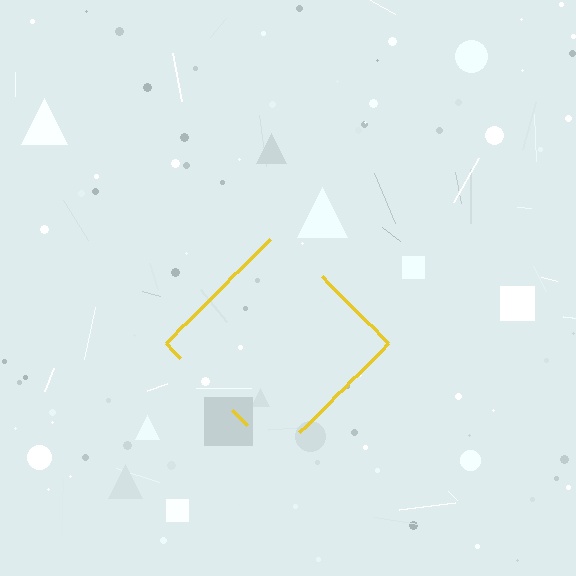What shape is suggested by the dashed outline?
The dashed outline suggests a diamond.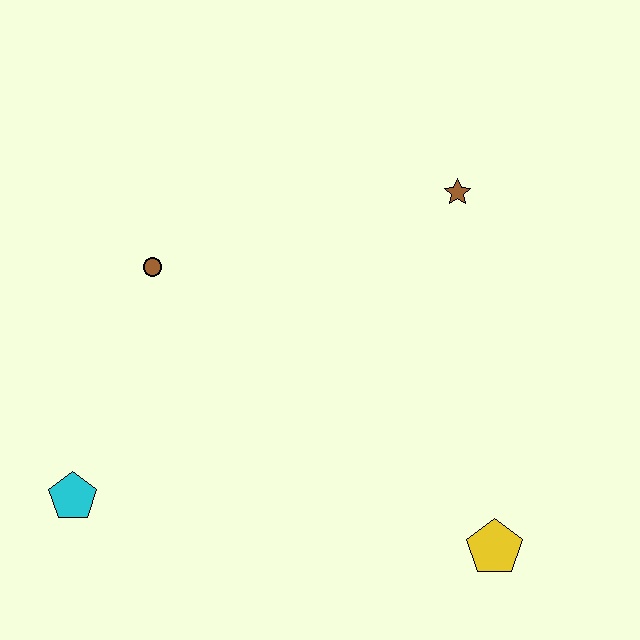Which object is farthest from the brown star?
The cyan pentagon is farthest from the brown star.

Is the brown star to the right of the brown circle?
Yes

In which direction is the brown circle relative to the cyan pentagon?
The brown circle is above the cyan pentagon.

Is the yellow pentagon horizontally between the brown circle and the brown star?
No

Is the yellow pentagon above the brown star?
No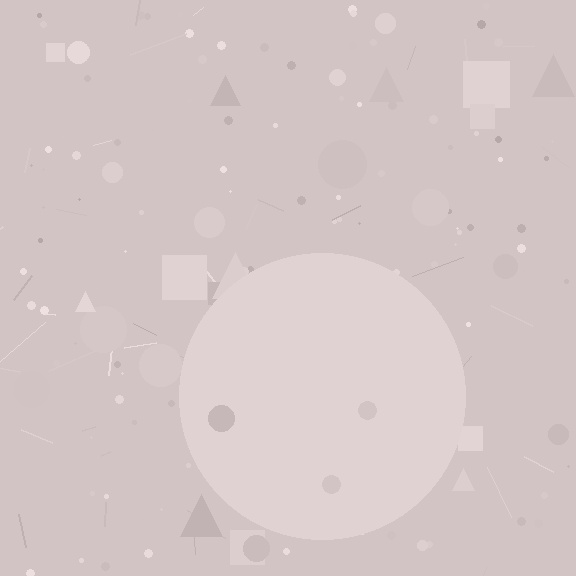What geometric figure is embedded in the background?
A circle is embedded in the background.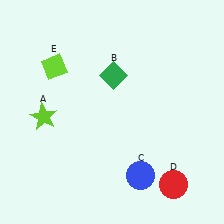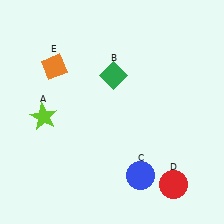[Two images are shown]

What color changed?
The diamond (E) changed from lime in Image 1 to orange in Image 2.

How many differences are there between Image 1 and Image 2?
There is 1 difference between the two images.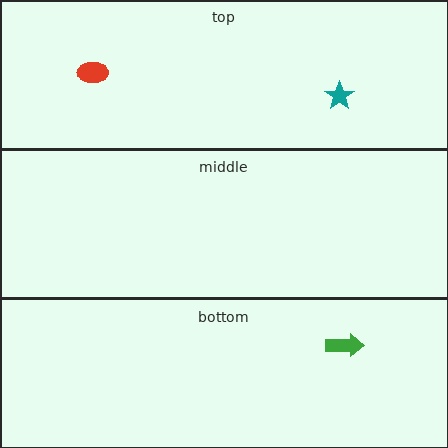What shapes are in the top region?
The red ellipse, the teal star.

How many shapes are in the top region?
2.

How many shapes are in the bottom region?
1.